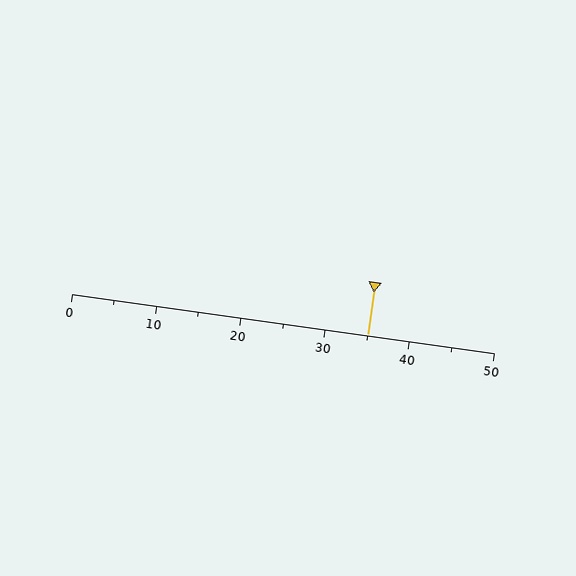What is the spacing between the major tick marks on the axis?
The major ticks are spaced 10 apart.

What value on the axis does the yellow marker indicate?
The marker indicates approximately 35.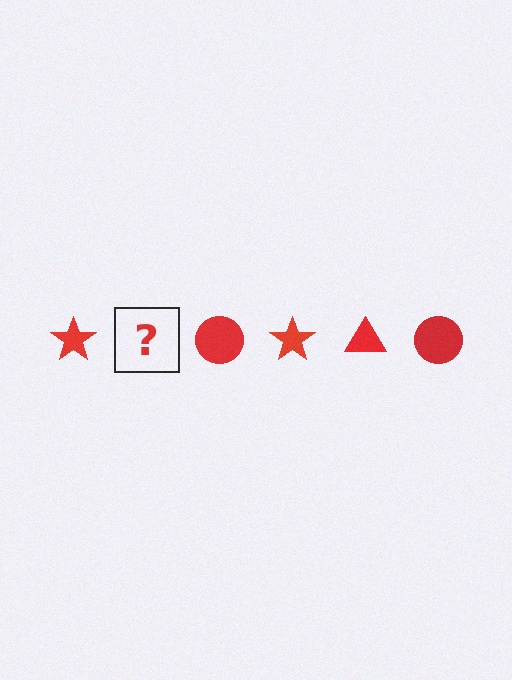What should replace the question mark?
The question mark should be replaced with a red triangle.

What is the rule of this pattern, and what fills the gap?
The rule is that the pattern cycles through star, triangle, circle shapes in red. The gap should be filled with a red triangle.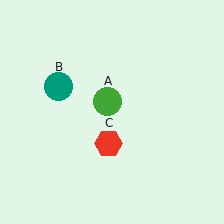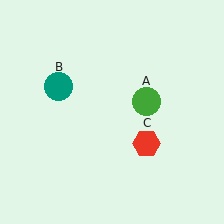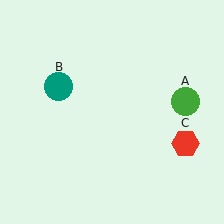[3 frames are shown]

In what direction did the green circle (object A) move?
The green circle (object A) moved right.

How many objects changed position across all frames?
2 objects changed position: green circle (object A), red hexagon (object C).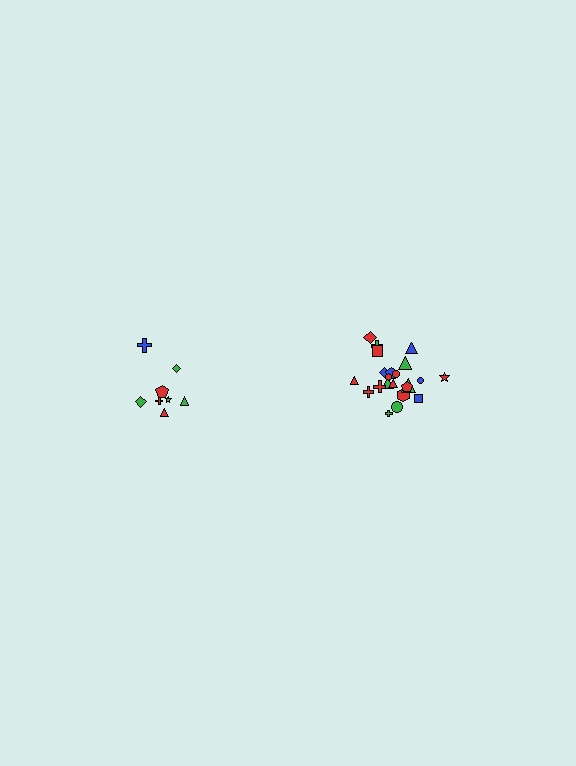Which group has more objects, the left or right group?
The right group.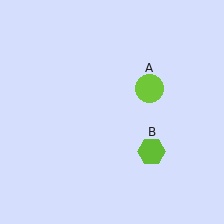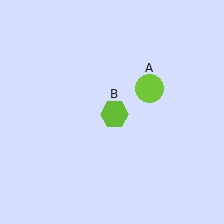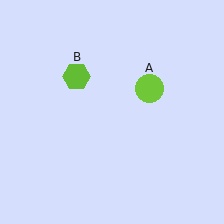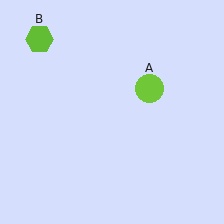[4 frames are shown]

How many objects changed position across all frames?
1 object changed position: lime hexagon (object B).